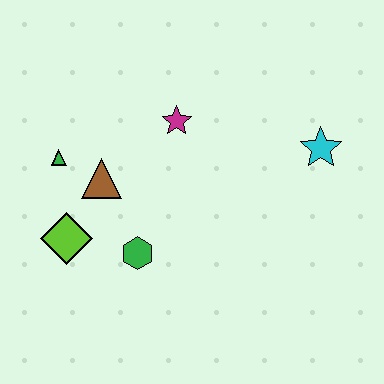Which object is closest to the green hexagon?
The lime diamond is closest to the green hexagon.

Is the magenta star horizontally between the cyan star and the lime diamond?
Yes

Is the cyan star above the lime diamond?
Yes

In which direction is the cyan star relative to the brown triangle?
The cyan star is to the right of the brown triangle.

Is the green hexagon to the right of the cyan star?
No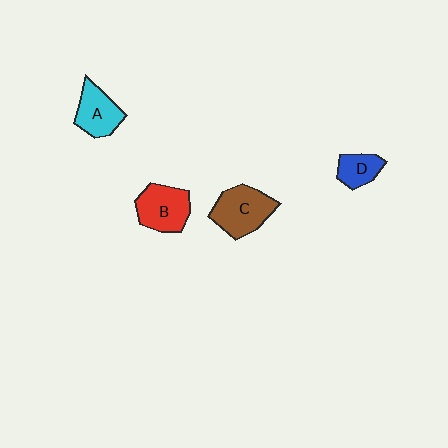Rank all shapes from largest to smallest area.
From largest to smallest: C (brown), B (red), A (cyan), D (blue).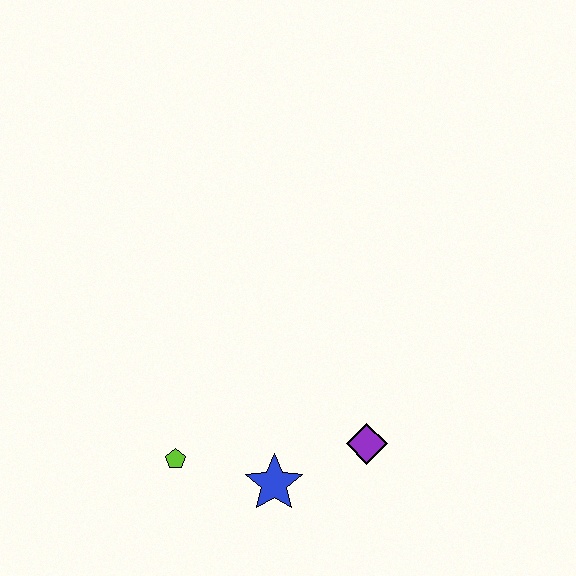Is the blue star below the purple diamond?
Yes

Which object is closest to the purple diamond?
The blue star is closest to the purple diamond.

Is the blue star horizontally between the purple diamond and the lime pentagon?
Yes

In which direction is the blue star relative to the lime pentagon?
The blue star is to the right of the lime pentagon.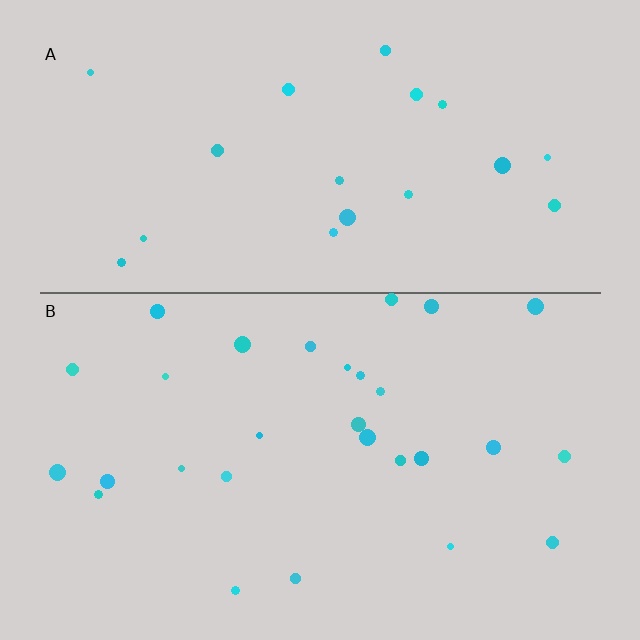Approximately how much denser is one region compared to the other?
Approximately 1.5× — region B over region A.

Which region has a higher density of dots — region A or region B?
B (the bottom).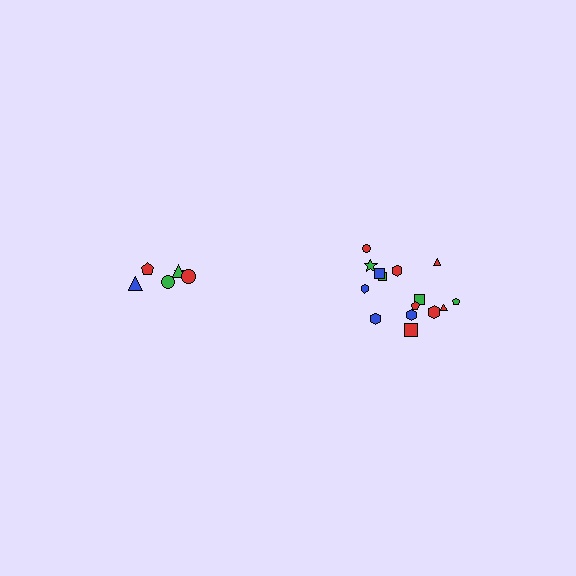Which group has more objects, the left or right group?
The right group.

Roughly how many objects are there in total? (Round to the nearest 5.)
Roughly 20 objects in total.